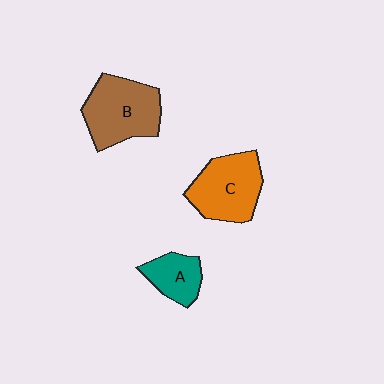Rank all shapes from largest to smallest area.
From largest to smallest: B (brown), C (orange), A (teal).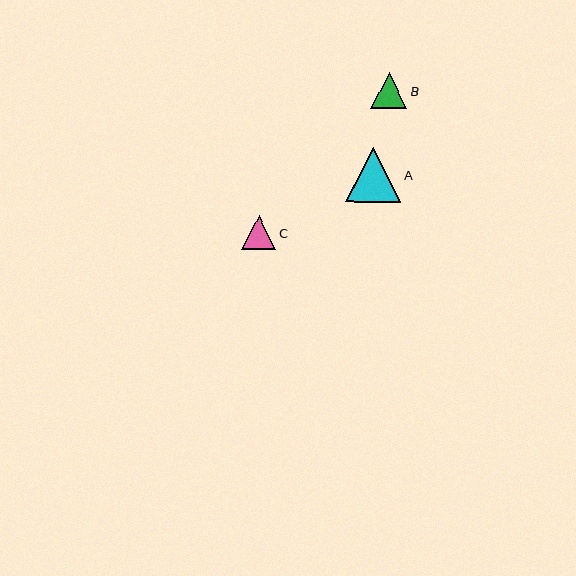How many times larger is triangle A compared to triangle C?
Triangle A is approximately 1.6 times the size of triangle C.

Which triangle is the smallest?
Triangle C is the smallest with a size of approximately 35 pixels.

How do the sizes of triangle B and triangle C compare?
Triangle B and triangle C are approximately the same size.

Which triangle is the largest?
Triangle A is the largest with a size of approximately 55 pixels.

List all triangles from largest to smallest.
From largest to smallest: A, B, C.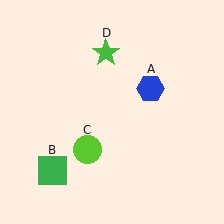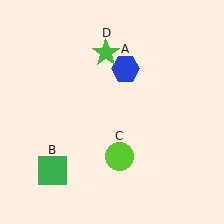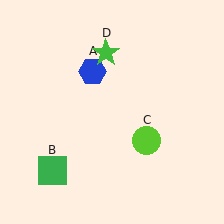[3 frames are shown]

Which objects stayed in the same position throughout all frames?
Green square (object B) and green star (object D) remained stationary.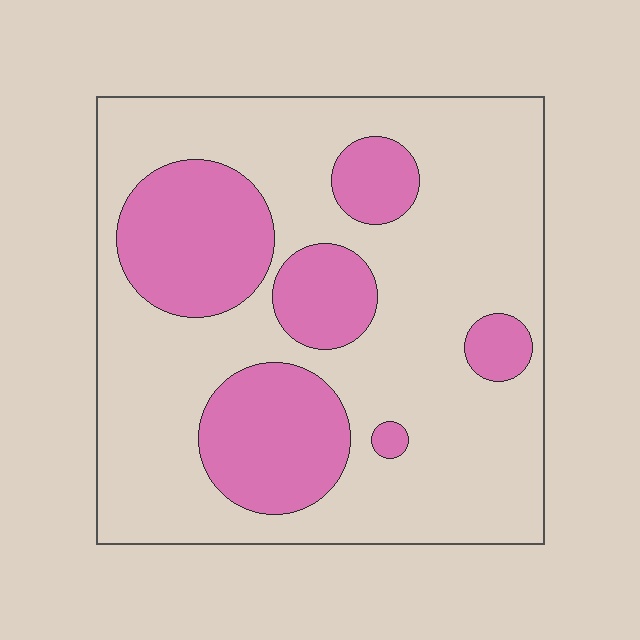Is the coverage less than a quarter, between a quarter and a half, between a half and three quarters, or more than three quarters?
Between a quarter and a half.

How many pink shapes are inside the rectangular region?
6.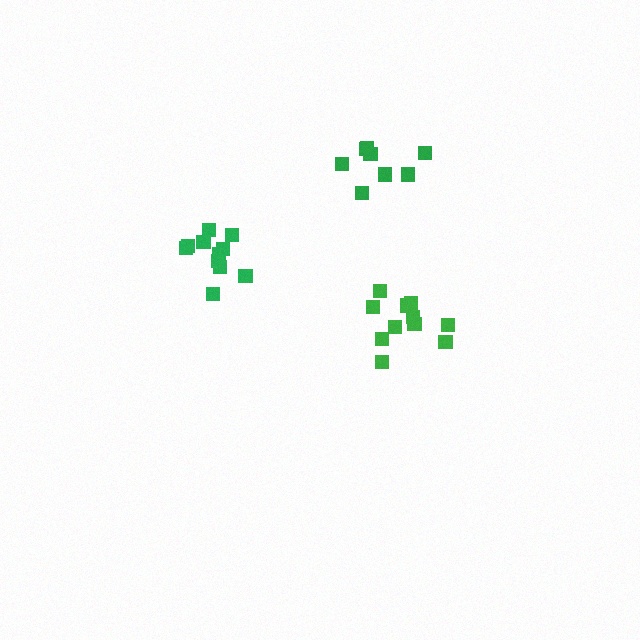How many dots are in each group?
Group 1: 11 dots, Group 2: 8 dots, Group 3: 11 dots (30 total).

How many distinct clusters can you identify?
There are 3 distinct clusters.